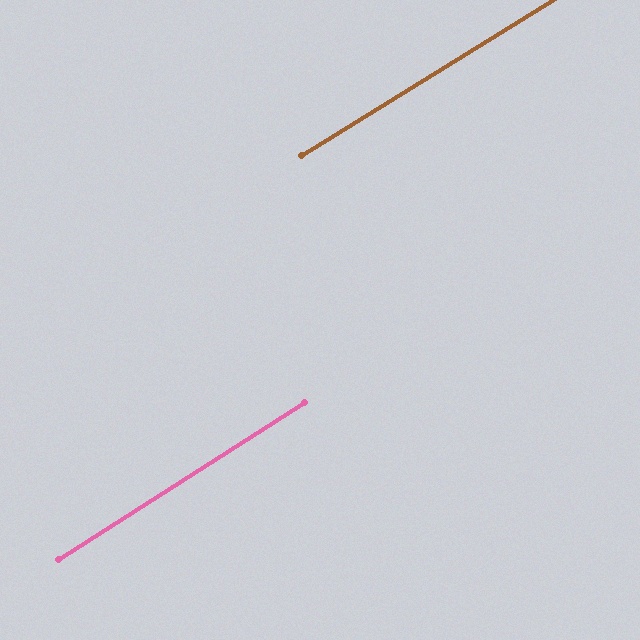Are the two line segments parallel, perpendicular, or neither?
Parallel — their directions differ by only 0.6°.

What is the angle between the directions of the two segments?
Approximately 1 degree.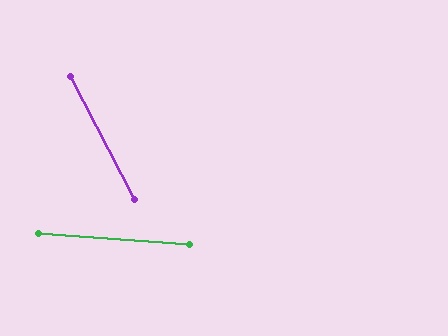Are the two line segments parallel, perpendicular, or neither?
Neither parallel nor perpendicular — they differ by about 58°.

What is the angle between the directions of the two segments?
Approximately 58 degrees.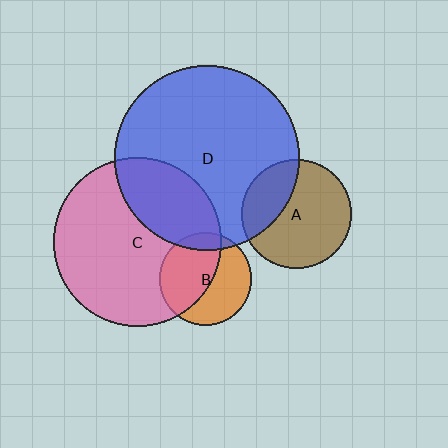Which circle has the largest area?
Circle D (blue).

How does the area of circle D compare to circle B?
Approximately 4.0 times.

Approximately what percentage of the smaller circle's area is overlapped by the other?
Approximately 55%.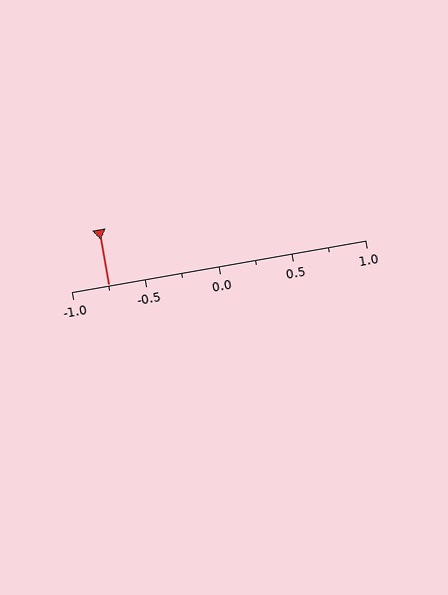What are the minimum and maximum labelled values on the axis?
The axis runs from -1.0 to 1.0.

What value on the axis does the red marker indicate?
The marker indicates approximately -0.75.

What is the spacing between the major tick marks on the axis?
The major ticks are spaced 0.5 apart.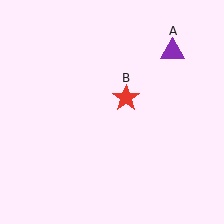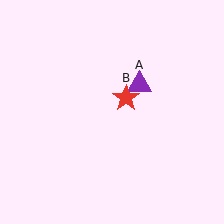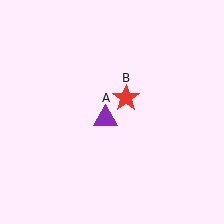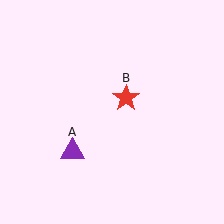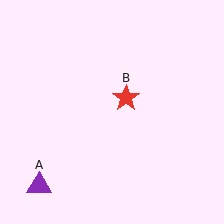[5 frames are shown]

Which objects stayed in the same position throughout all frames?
Red star (object B) remained stationary.